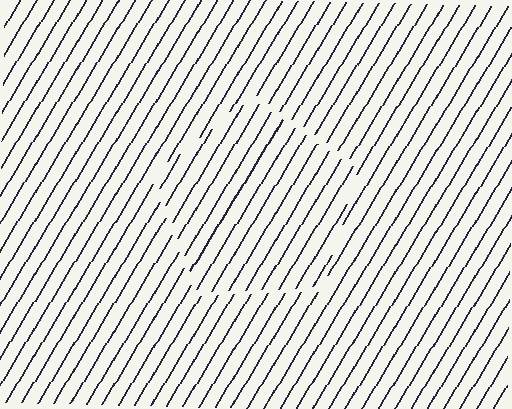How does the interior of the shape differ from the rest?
The interior of the shape contains the same grating, shifted by half a period — the contour is defined by the phase discontinuity where line-ends from the inner and outer gratings abut.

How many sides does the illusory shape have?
5 sides — the line-ends trace a pentagon.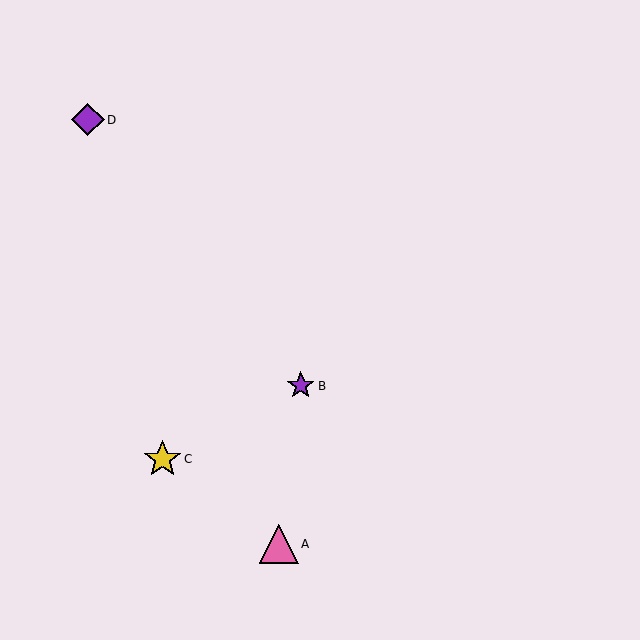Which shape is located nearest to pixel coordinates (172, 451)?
The yellow star (labeled C) at (162, 459) is nearest to that location.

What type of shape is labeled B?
Shape B is a purple star.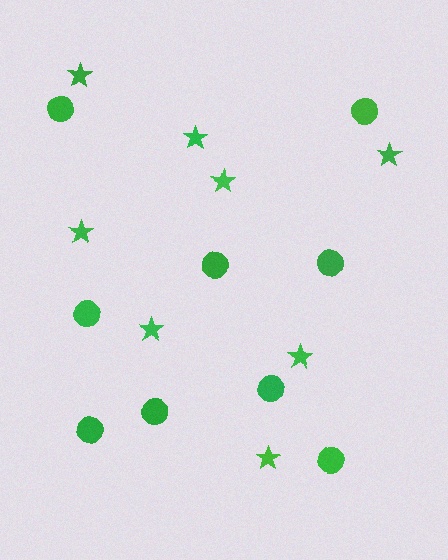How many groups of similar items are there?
There are 2 groups: one group of stars (8) and one group of circles (9).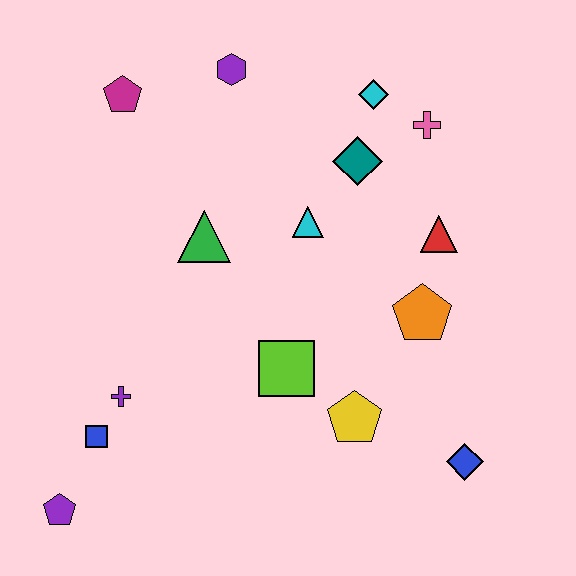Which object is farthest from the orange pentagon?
The purple pentagon is farthest from the orange pentagon.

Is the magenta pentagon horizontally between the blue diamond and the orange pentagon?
No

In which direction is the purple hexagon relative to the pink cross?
The purple hexagon is to the left of the pink cross.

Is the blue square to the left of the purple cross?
Yes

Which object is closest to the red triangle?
The orange pentagon is closest to the red triangle.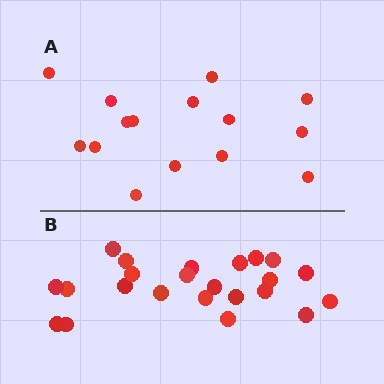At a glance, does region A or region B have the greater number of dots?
Region B (the bottom region) has more dots.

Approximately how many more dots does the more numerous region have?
Region B has roughly 8 or so more dots than region A.